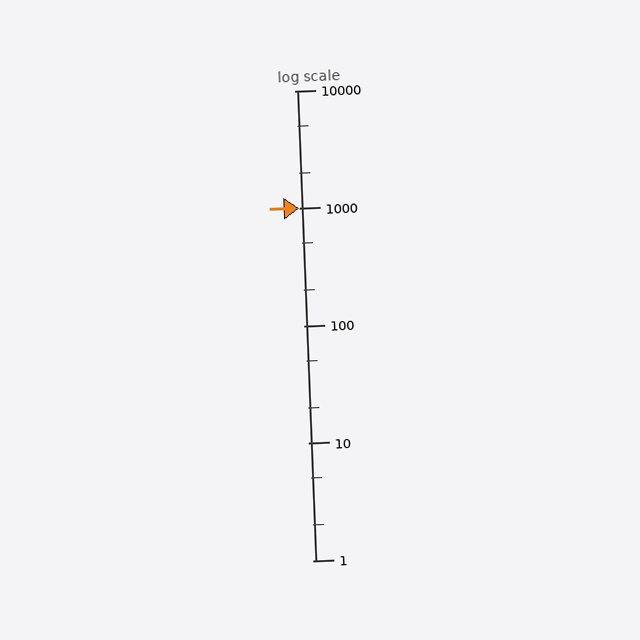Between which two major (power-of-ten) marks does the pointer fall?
The pointer is between 1000 and 10000.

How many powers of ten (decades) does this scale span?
The scale spans 4 decades, from 1 to 10000.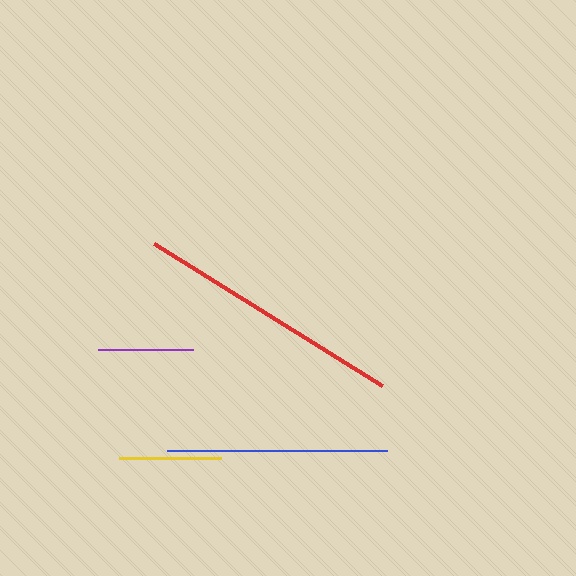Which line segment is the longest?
The red line is the longest at approximately 268 pixels.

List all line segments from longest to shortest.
From longest to shortest: red, blue, yellow, purple.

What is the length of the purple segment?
The purple segment is approximately 95 pixels long.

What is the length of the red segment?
The red segment is approximately 268 pixels long.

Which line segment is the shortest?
The purple line is the shortest at approximately 95 pixels.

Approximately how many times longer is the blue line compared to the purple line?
The blue line is approximately 2.3 times the length of the purple line.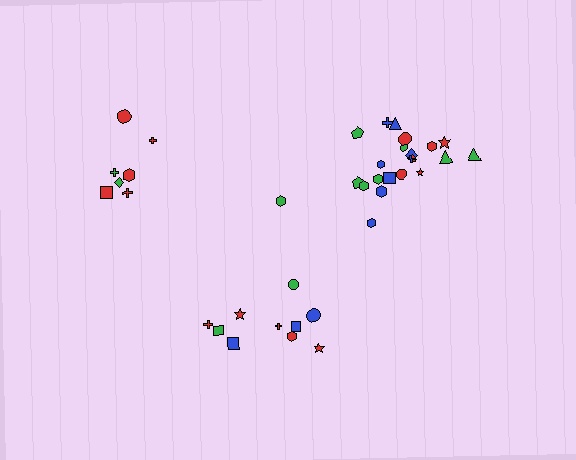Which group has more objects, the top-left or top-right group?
The top-right group.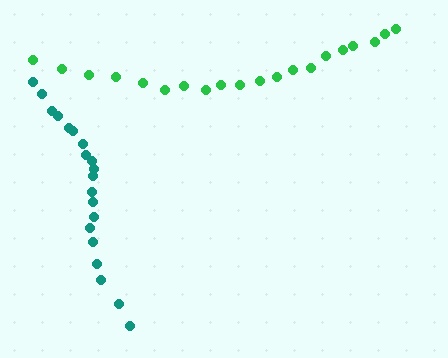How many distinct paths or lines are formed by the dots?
There are 2 distinct paths.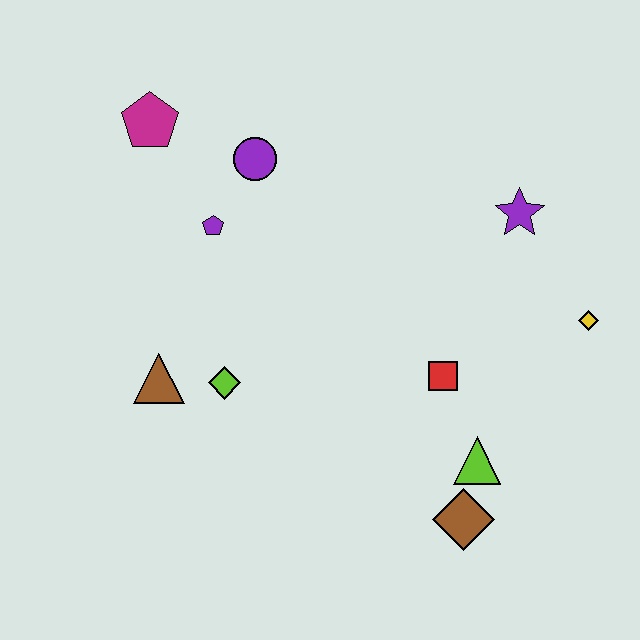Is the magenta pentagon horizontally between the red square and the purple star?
No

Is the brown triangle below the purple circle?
Yes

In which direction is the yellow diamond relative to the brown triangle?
The yellow diamond is to the right of the brown triangle.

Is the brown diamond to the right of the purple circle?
Yes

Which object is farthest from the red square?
The magenta pentagon is farthest from the red square.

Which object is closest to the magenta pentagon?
The purple circle is closest to the magenta pentagon.